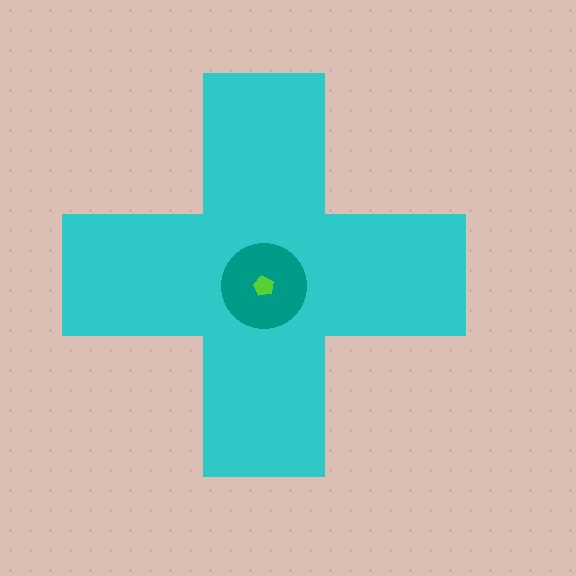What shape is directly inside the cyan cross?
The teal circle.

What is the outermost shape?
The cyan cross.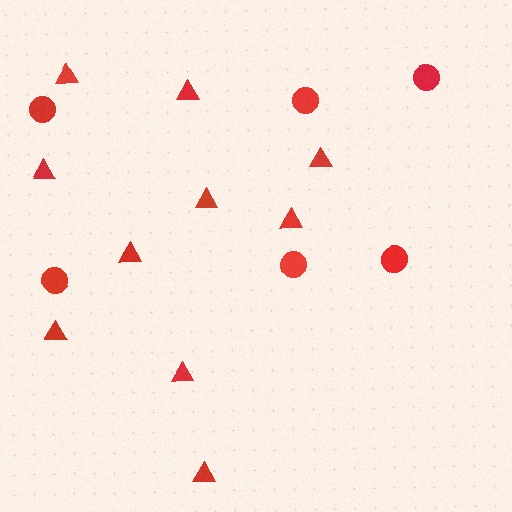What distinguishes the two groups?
There are 2 groups: one group of circles (6) and one group of triangles (10).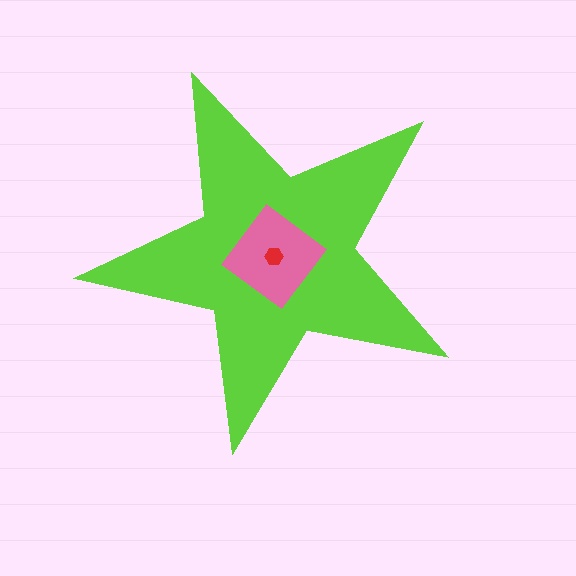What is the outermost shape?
The lime star.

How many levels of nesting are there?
3.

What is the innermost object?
The red hexagon.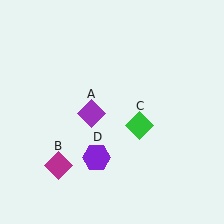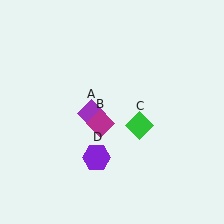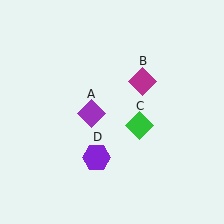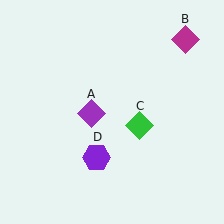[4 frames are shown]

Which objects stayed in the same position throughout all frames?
Purple diamond (object A) and green diamond (object C) and purple hexagon (object D) remained stationary.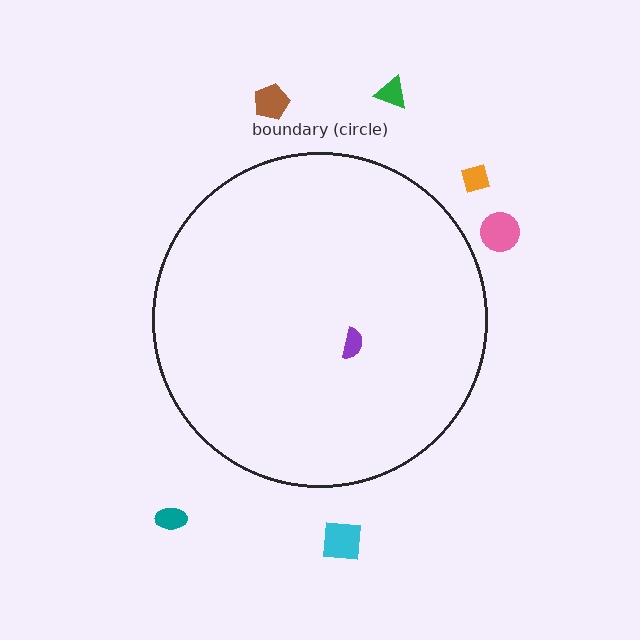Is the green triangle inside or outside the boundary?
Outside.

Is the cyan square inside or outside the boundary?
Outside.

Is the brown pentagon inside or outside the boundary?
Outside.